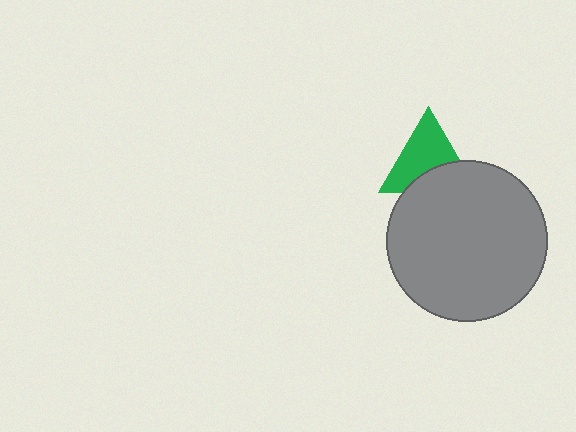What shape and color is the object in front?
The object in front is a gray circle.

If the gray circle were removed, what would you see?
You would see the complete green triangle.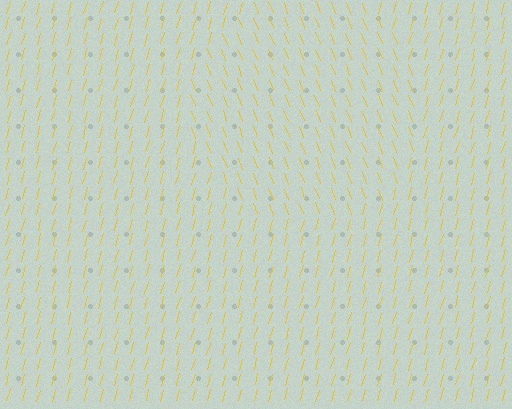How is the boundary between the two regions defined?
The boundary is defined purely by a change in line orientation (approximately 38 degrees difference). All lines are the same color and thickness.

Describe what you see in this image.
The image is filled with small yellow line segments. A circle region in the image has lines oriented differently from the surrounding lines, creating a visible texture boundary.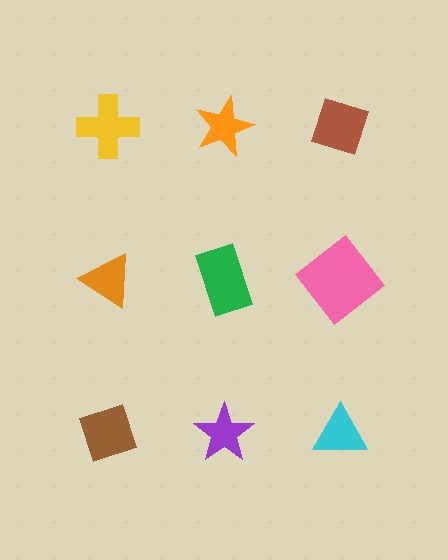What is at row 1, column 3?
A brown diamond.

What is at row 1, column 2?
An orange star.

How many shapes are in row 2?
3 shapes.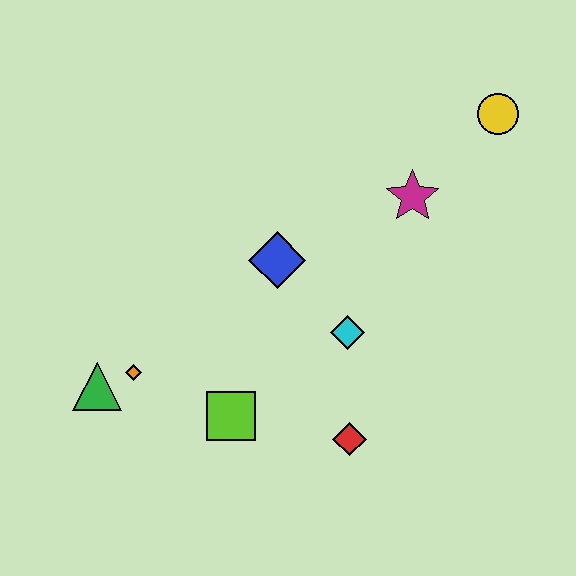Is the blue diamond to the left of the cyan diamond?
Yes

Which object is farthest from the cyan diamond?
The yellow circle is farthest from the cyan diamond.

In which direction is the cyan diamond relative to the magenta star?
The cyan diamond is below the magenta star.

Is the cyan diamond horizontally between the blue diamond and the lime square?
No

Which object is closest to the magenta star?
The yellow circle is closest to the magenta star.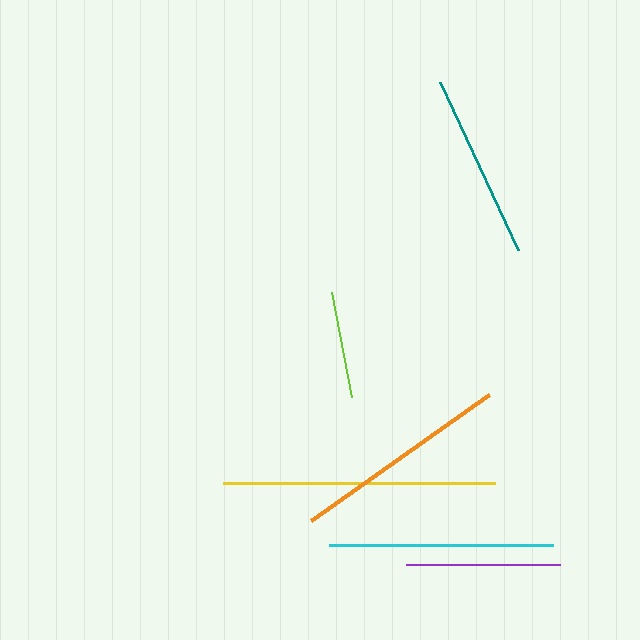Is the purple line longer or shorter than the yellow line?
The yellow line is longer than the purple line.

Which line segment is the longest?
The yellow line is the longest at approximately 272 pixels.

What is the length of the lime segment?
The lime segment is approximately 107 pixels long.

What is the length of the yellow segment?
The yellow segment is approximately 272 pixels long.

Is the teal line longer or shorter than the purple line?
The teal line is longer than the purple line.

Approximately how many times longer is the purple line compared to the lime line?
The purple line is approximately 1.4 times the length of the lime line.